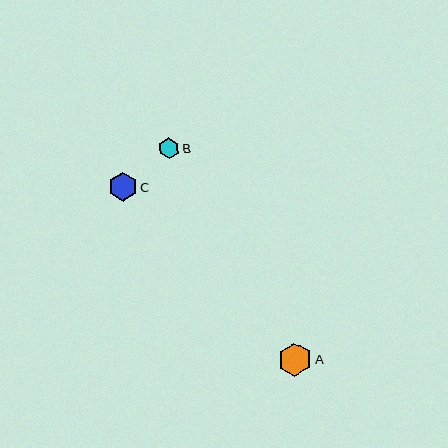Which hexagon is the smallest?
Hexagon B is the smallest with a size of approximately 21 pixels.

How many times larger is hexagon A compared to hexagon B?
Hexagon A is approximately 1.6 times the size of hexagon B.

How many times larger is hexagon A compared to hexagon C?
Hexagon A is approximately 1.2 times the size of hexagon C.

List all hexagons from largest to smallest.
From largest to smallest: A, C, B.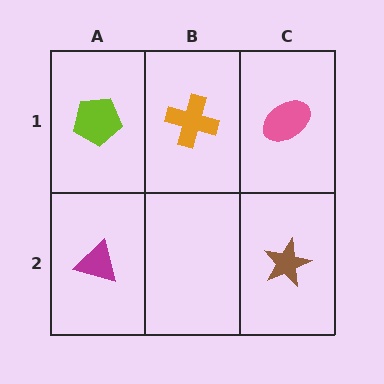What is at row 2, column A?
A magenta triangle.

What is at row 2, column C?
A brown star.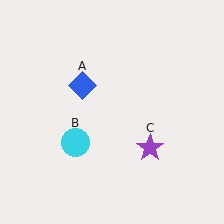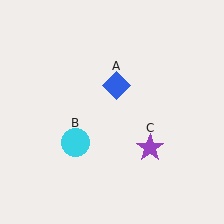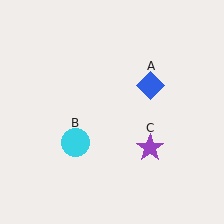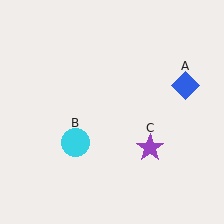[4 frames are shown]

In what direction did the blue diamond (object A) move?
The blue diamond (object A) moved right.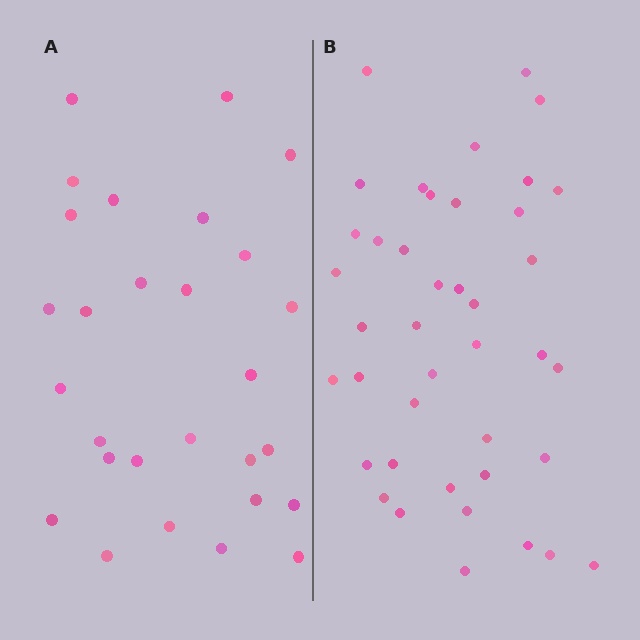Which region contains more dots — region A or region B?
Region B (the right region) has more dots.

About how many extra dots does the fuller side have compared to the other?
Region B has approximately 15 more dots than region A.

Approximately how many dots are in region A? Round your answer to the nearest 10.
About 30 dots. (The exact count is 28, which rounds to 30.)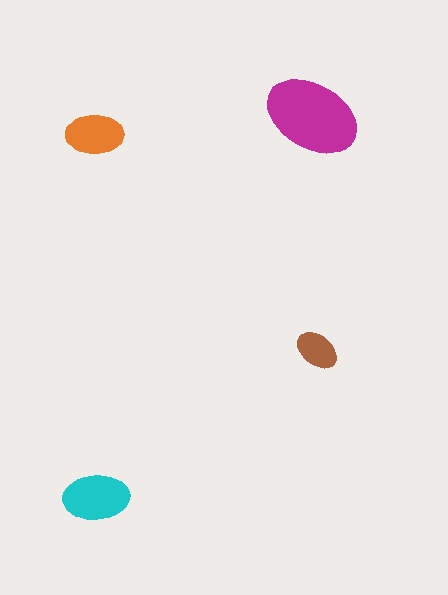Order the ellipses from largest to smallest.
the magenta one, the cyan one, the orange one, the brown one.